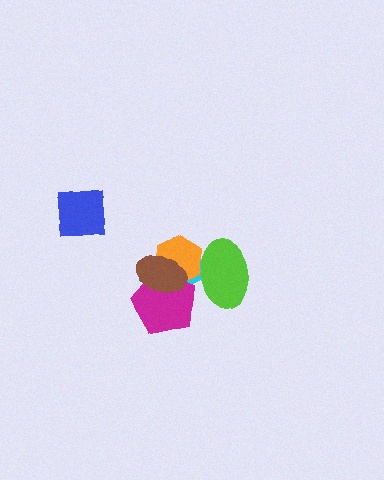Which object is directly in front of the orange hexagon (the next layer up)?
The magenta pentagon is directly in front of the orange hexagon.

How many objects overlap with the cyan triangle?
4 objects overlap with the cyan triangle.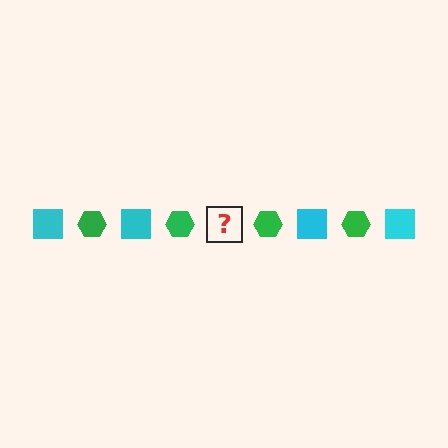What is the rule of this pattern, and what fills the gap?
The rule is that the pattern alternates between cyan square and green hexagon. The gap should be filled with a cyan square.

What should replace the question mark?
The question mark should be replaced with a cyan square.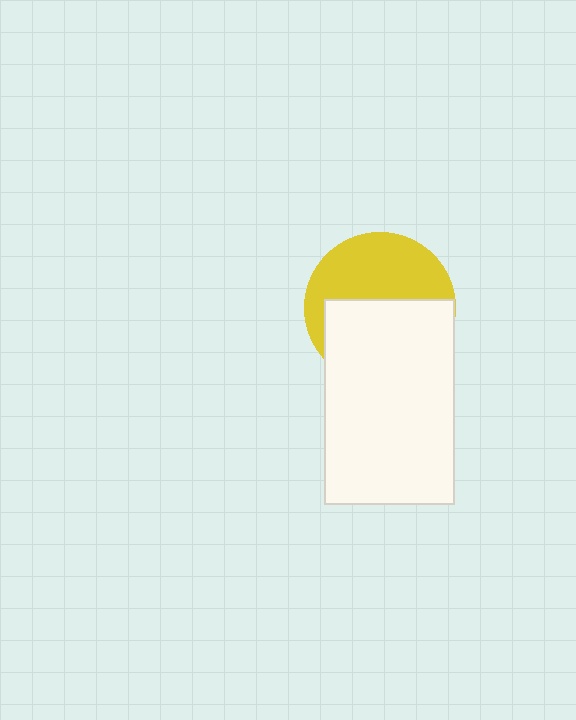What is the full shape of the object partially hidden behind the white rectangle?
The partially hidden object is a yellow circle.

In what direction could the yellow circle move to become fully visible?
The yellow circle could move up. That would shift it out from behind the white rectangle entirely.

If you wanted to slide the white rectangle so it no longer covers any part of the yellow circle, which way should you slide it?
Slide it down — that is the most direct way to separate the two shapes.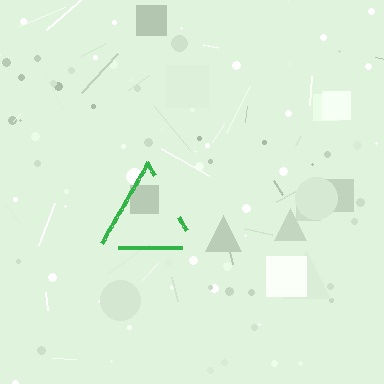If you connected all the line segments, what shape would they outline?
They would outline a triangle.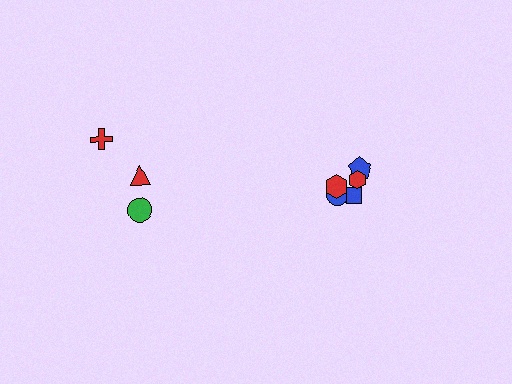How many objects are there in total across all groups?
There are 8 objects.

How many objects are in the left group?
There are 3 objects.